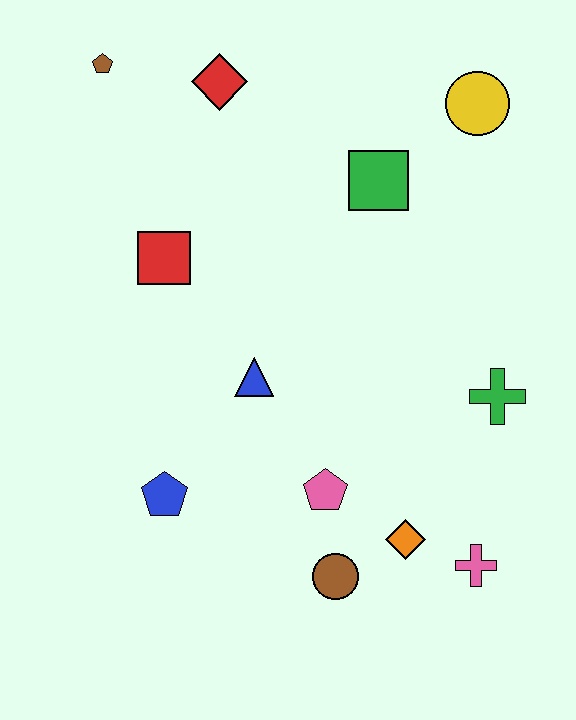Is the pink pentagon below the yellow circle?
Yes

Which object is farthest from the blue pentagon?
The yellow circle is farthest from the blue pentagon.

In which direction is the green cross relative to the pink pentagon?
The green cross is to the right of the pink pentagon.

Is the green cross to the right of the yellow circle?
Yes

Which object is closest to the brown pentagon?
The red diamond is closest to the brown pentagon.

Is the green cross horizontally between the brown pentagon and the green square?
No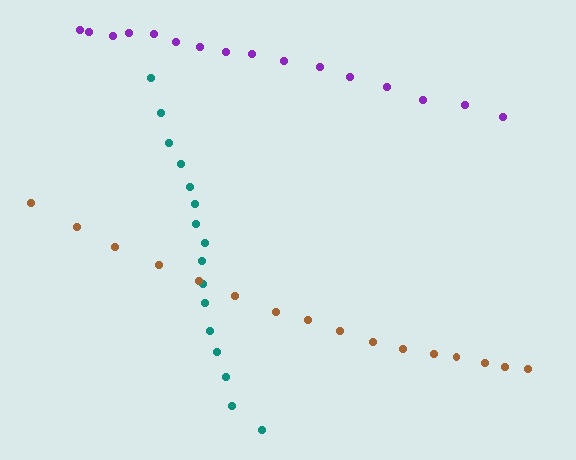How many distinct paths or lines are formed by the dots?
There are 3 distinct paths.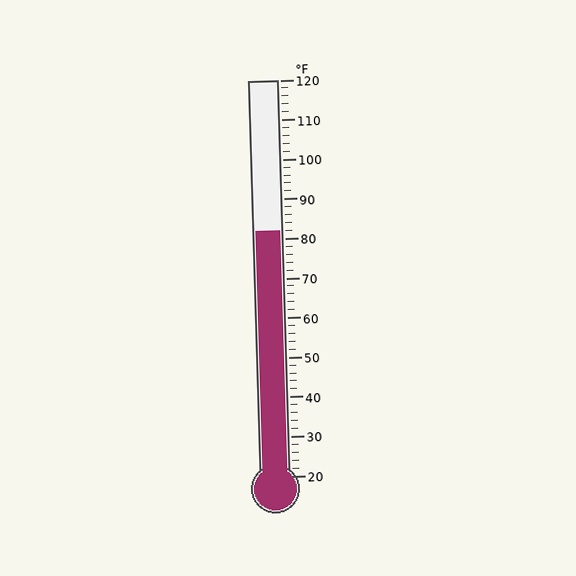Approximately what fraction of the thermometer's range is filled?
The thermometer is filled to approximately 60% of its range.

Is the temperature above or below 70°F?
The temperature is above 70°F.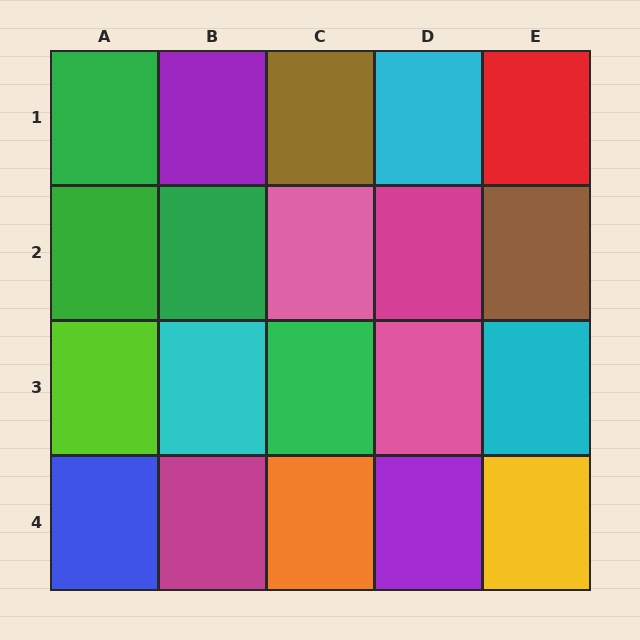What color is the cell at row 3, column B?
Cyan.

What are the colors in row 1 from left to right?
Green, purple, brown, cyan, red.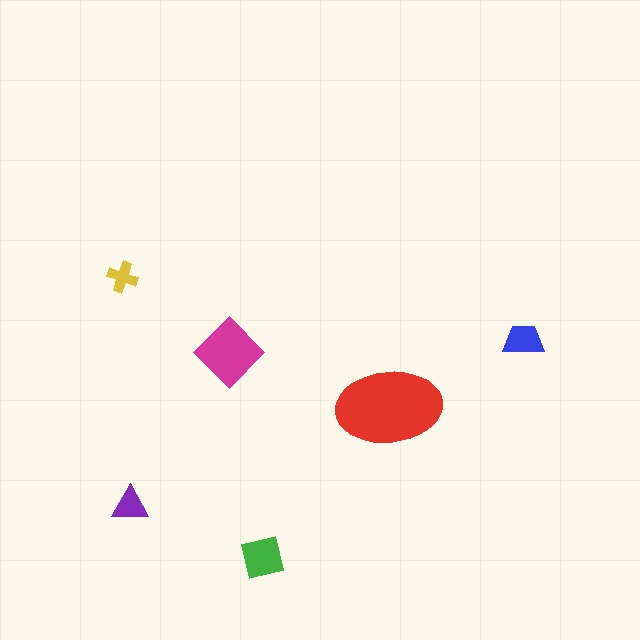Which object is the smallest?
The yellow cross.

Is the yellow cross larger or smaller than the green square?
Smaller.